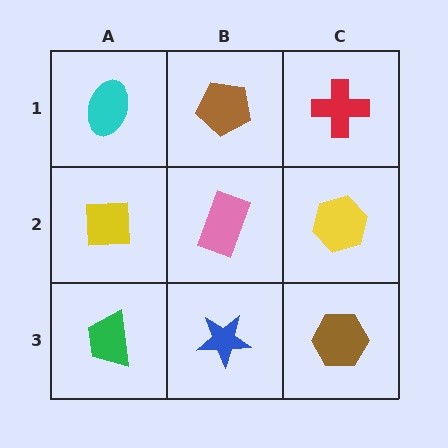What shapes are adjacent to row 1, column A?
A yellow square (row 2, column A), a brown pentagon (row 1, column B).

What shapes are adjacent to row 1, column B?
A pink rectangle (row 2, column B), a cyan ellipse (row 1, column A), a red cross (row 1, column C).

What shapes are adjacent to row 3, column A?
A yellow square (row 2, column A), a blue star (row 3, column B).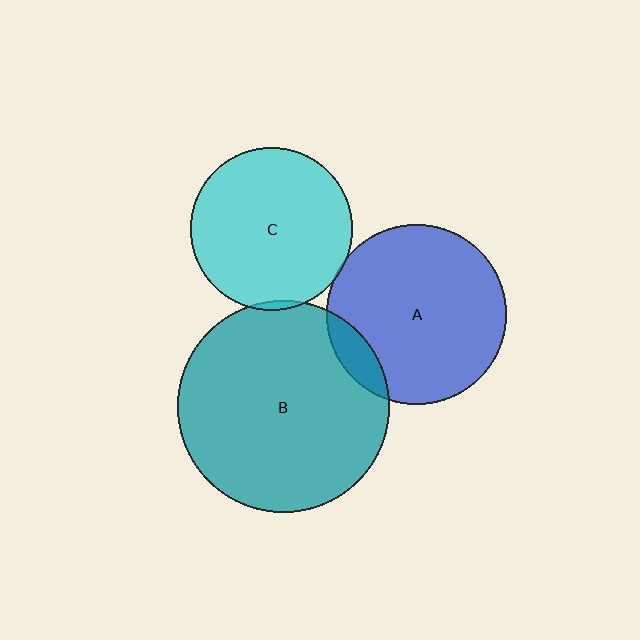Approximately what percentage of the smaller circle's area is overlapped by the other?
Approximately 5%.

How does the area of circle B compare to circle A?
Approximately 1.4 times.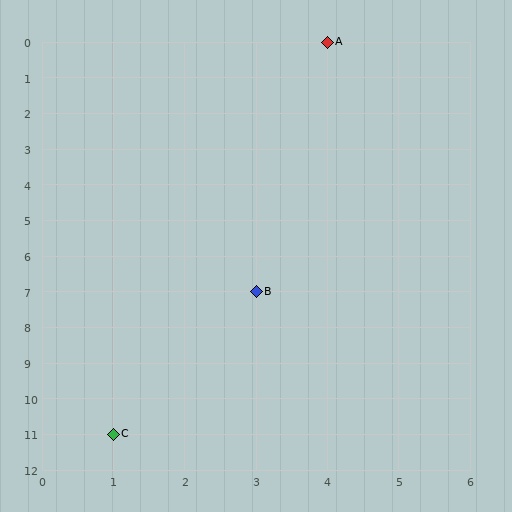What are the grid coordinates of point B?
Point B is at grid coordinates (3, 7).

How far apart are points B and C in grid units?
Points B and C are 2 columns and 4 rows apart (about 4.5 grid units diagonally).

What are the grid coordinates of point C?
Point C is at grid coordinates (1, 11).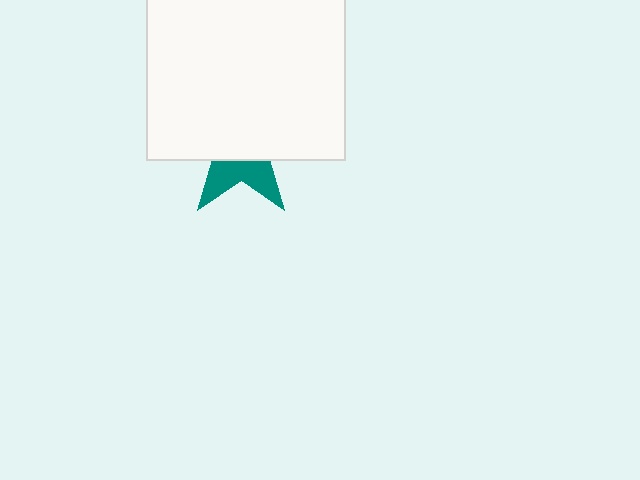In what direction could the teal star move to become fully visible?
The teal star could move down. That would shift it out from behind the white square entirely.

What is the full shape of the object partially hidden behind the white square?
The partially hidden object is a teal star.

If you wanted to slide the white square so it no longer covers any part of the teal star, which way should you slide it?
Slide it up — that is the most direct way to separate the two shapes.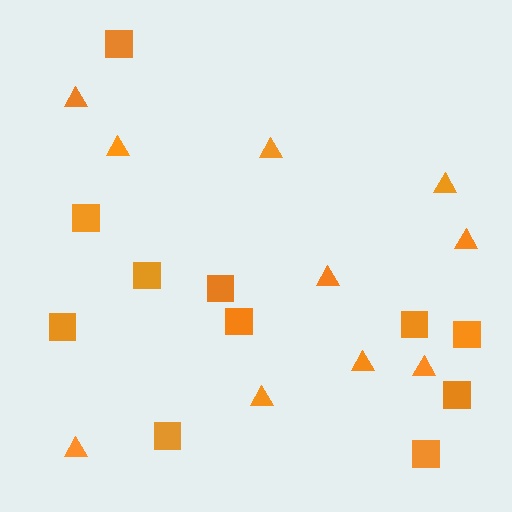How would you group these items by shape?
There are 2 groups: one group of squares (11) and one group of triangles (10).